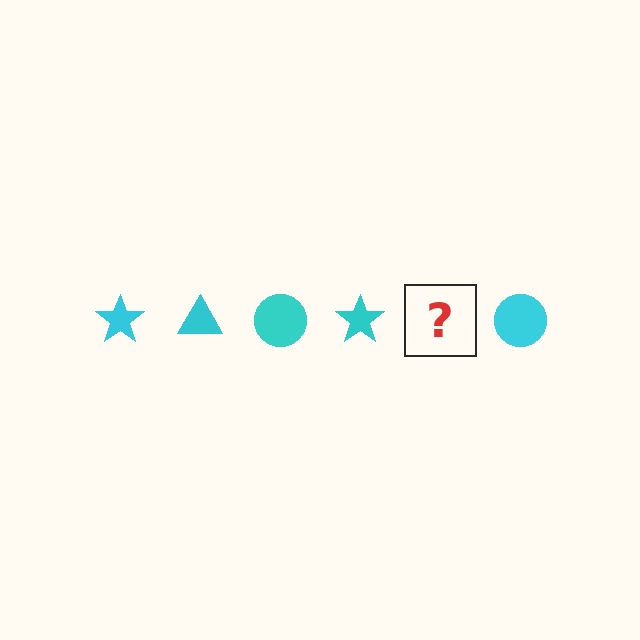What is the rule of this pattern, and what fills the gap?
The rule is that the pattern cycles through star, triangle, circle shapes in cyan. The gap should be filled with a cyan triangle.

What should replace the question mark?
The question mark should be replaced with a cyan triangle.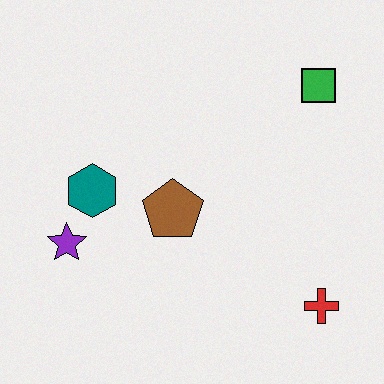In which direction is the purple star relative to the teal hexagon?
The purple star is below the teal hexagon.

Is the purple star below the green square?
Yes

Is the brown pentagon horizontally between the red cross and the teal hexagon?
Yes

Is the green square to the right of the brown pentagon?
Yes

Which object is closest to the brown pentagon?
The teal hexagon is closest to the brown pentagon.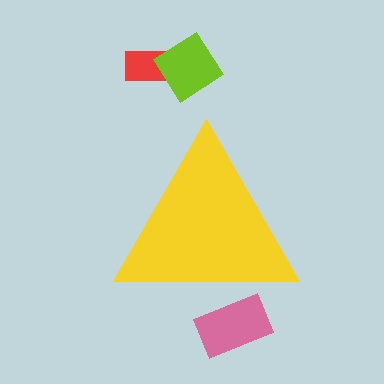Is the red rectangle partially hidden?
No, the red rectangle is fully visible.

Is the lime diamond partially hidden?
No, the lime diamond is fully visible.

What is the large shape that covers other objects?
A yellow triangle.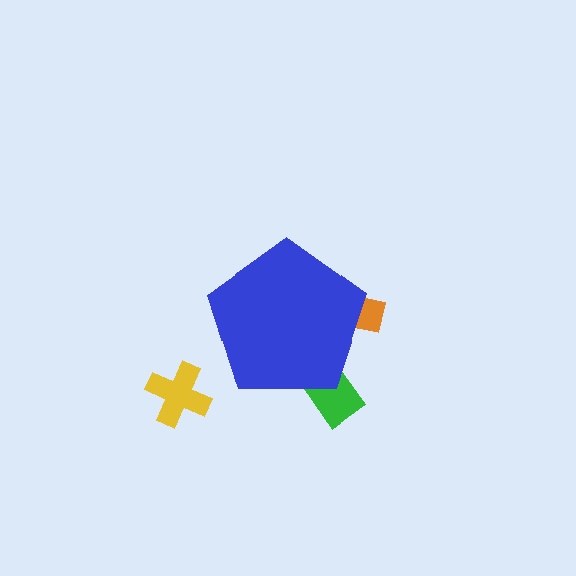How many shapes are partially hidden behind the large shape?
2 shapes are partially hidden.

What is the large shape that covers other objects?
A blue pentagon.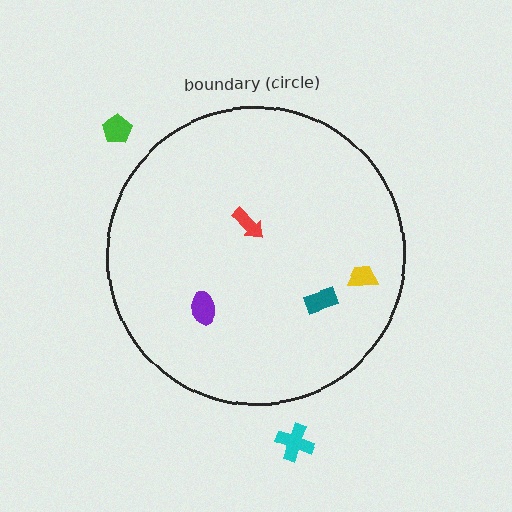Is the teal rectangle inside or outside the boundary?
Inside.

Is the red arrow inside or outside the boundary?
Inside.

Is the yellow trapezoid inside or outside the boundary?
Inside.